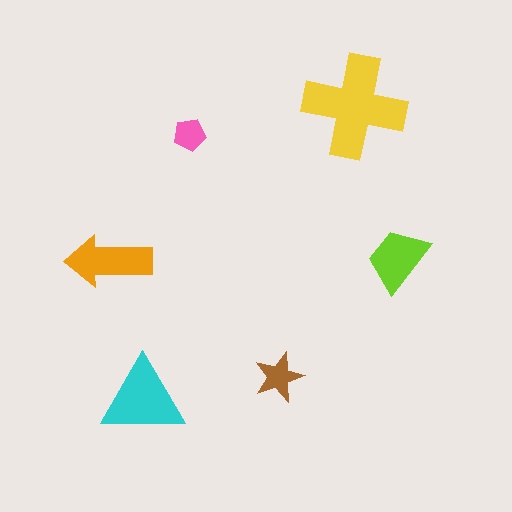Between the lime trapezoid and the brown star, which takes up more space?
The lime trapezoid.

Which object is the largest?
The yellow cross.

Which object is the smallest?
The pink pentagon.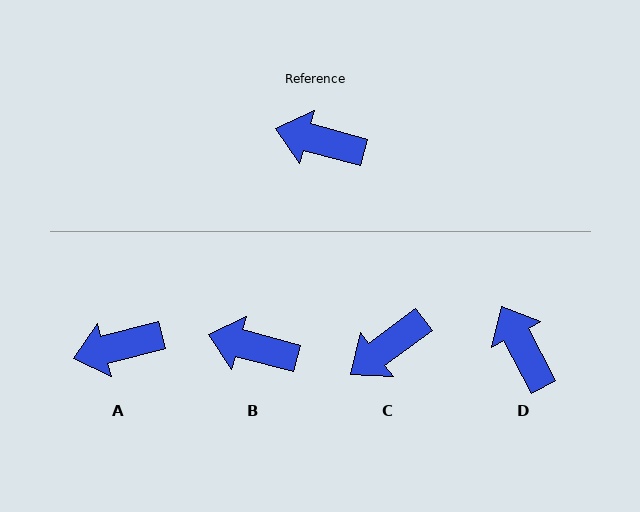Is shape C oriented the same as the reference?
No, it is off by about 52 degrees.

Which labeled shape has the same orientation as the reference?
B.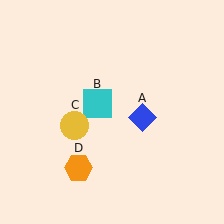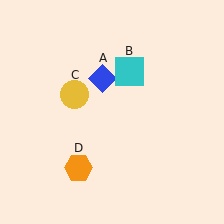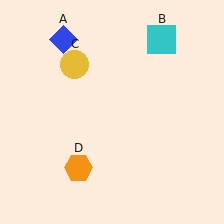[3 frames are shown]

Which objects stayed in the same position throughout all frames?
Orange hexagon (object D) remained stationary.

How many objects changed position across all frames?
3 objects changed position: blue diamond (object A), cyan square (object B), yellow circle (object C).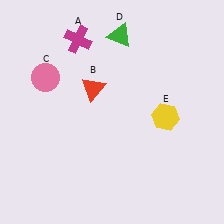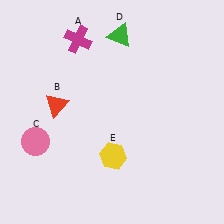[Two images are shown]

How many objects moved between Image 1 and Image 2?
3 objects moved between the two images.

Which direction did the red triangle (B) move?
The red triangle (B) moved left.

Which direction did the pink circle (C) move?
The pink circle (C) moved down.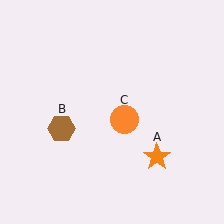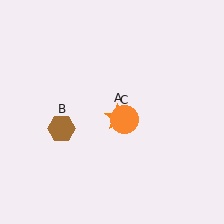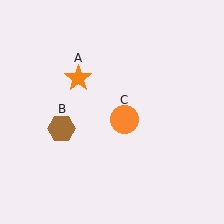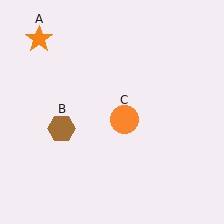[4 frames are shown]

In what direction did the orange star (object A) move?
The orange star (object A) moved up and to the left.